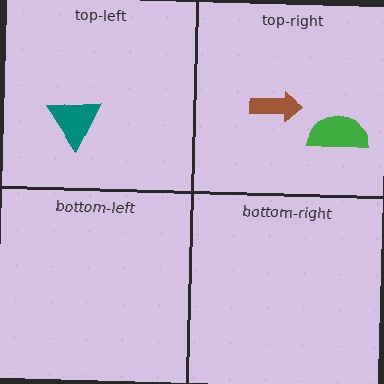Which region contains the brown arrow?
The top-right region.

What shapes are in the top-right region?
The green semicircle, the brown arrow.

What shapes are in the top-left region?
The teal triangle.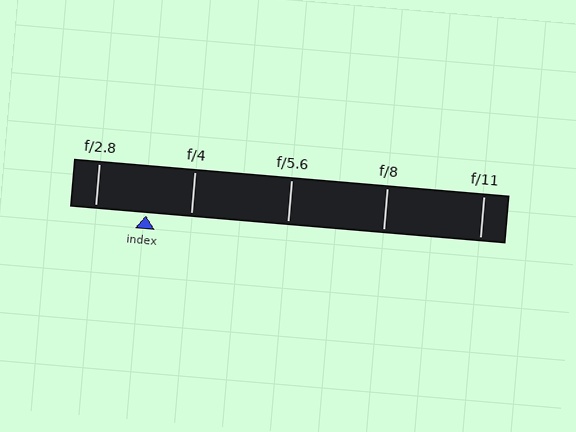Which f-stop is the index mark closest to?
The index mark is closest to f/4.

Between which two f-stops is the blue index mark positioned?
The index mark is between f/2.8 and f/4.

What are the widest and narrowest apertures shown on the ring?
The widest aperture shown is f/2.8 and the narrowest is f/11.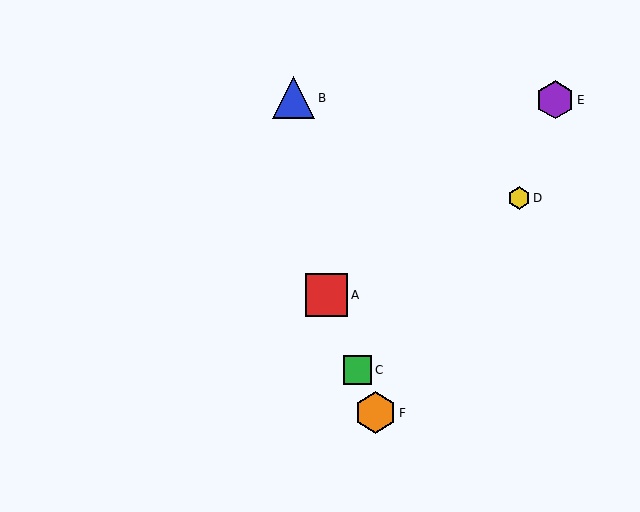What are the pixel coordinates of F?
Object F is at (376, 413).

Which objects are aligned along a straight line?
Objects A, C, F are aligned along a straight line.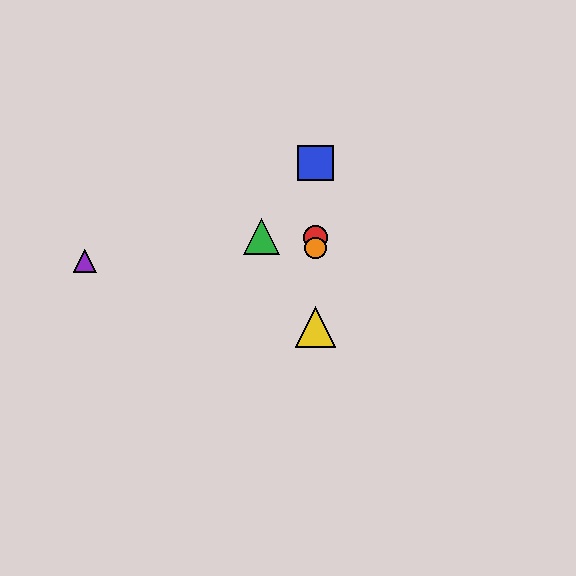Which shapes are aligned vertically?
The red circle, the blue square, the yellow triangle, the orange circle are aligned vertically.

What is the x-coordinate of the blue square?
The blue square is at x≈316.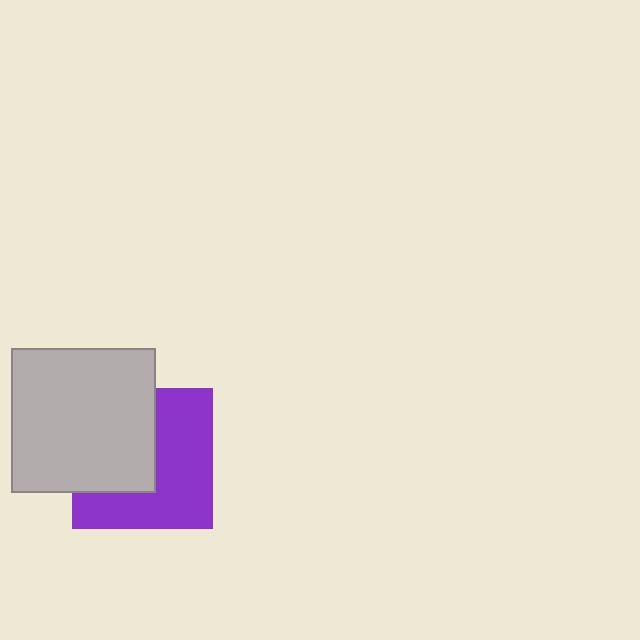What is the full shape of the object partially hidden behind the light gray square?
The partially hidden object is a purple square.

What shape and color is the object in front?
The object in front is a light gray square.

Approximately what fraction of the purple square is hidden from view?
Roughly 44% of the purple square is hidden behind the light gray square.